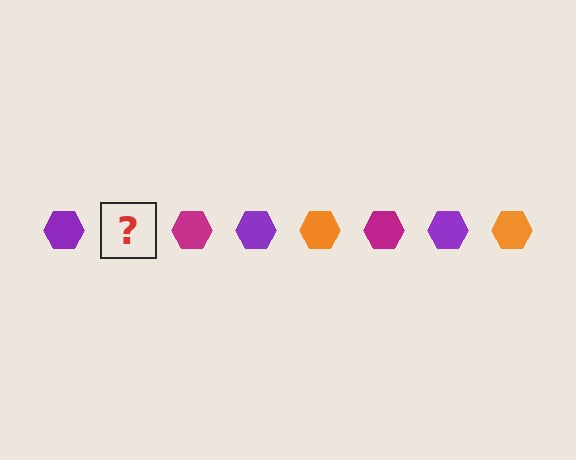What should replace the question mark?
The question mark should be replaced with an orange hexagon.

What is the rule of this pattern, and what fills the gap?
The rule is that the pattern cycles through purple, orange, magenta hexagons. The gap should be filled with an orange hexagon.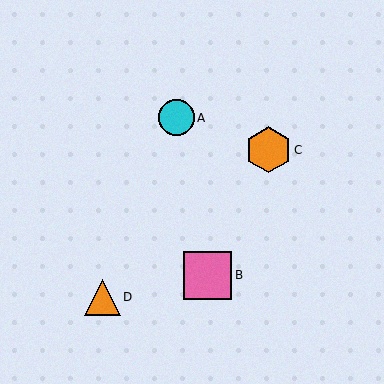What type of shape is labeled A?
Shape A is a cyan circle.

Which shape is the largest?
The pink square (labeled B) is the largest.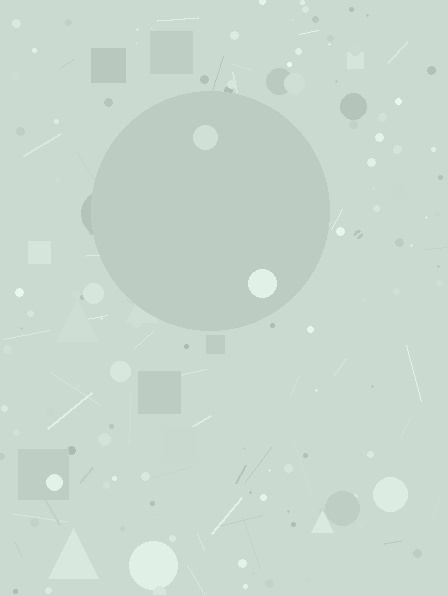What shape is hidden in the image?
A circle is hidden in the image.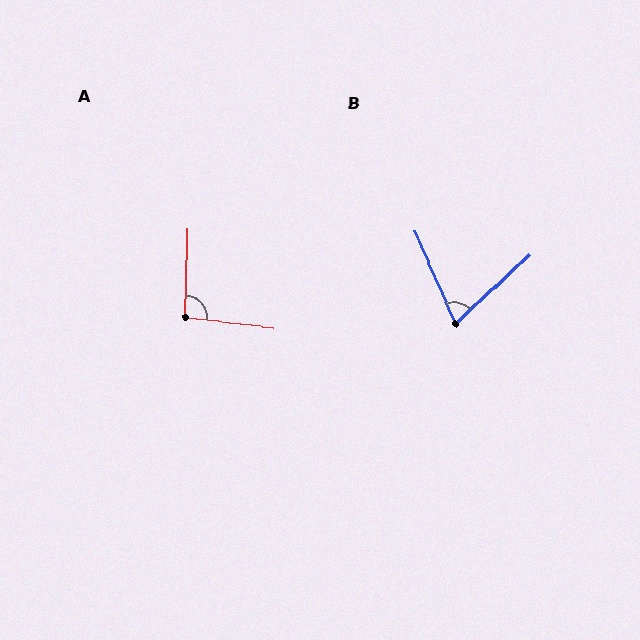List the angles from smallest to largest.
B (71°), A (95°).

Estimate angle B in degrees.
Approximately 71 degrees.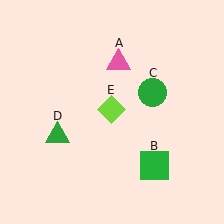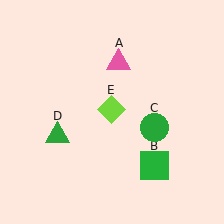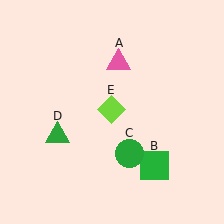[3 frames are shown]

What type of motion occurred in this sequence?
The green circle (object C) rotated clockwise around the center of the scene.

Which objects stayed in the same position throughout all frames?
Pink triangle (object A) and green square (object B) and green triangle (object D) and lime diamond (object E) remained stationary.